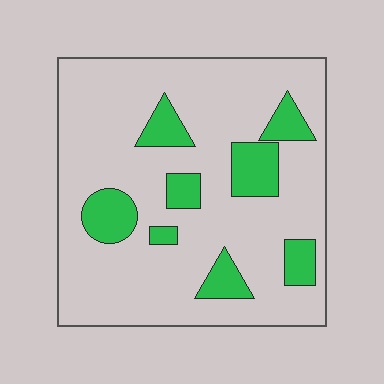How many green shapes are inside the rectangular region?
8.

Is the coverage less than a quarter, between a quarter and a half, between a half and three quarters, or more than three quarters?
Less than a quarter.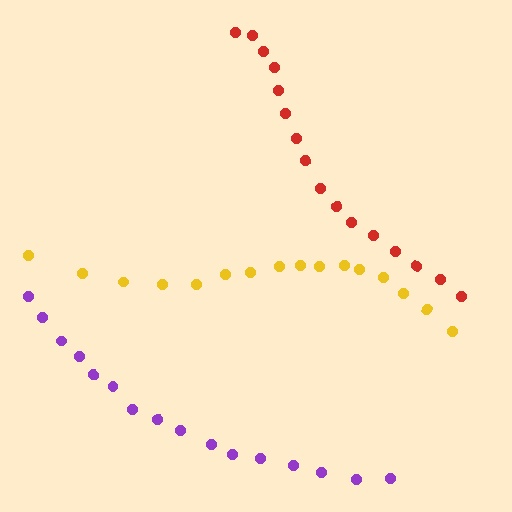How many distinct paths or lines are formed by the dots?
There are 3 distinct paths.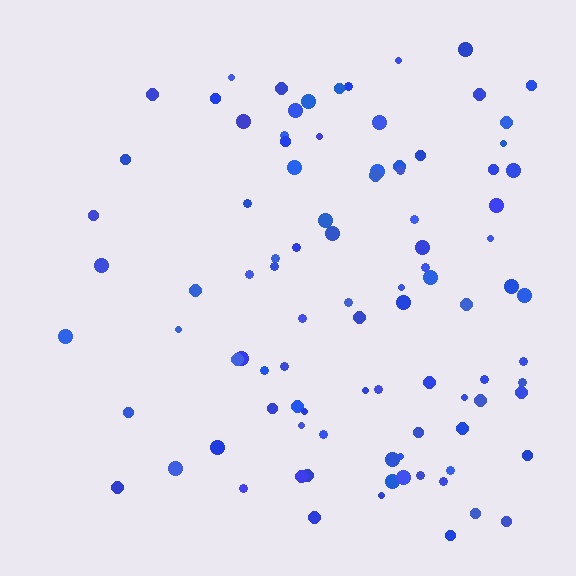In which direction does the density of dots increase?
From left to right, with the right side densest.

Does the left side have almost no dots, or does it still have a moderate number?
Still a moderate number, just noticeably fewer than the right.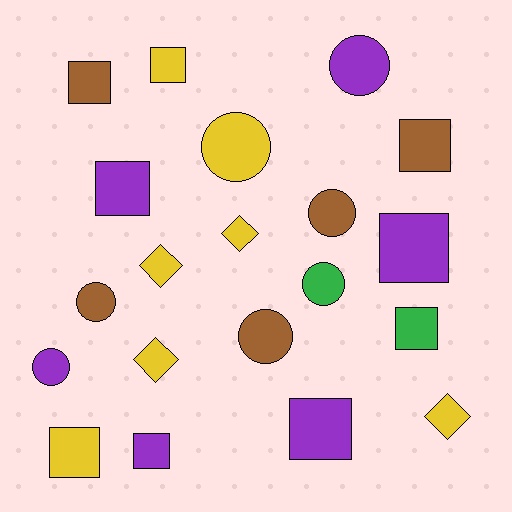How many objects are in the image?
There are 20 objects.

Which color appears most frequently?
Yellow, with 7 objects.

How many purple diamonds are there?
There are no purple diamonds.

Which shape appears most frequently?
Square, with 9 objects.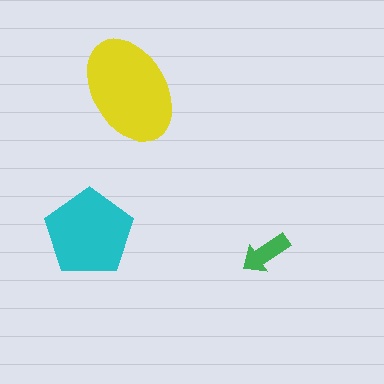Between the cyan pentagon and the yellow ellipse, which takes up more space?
The yellow ellipse.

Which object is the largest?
The yellow ellipse.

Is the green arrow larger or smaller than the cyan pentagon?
Smaller.